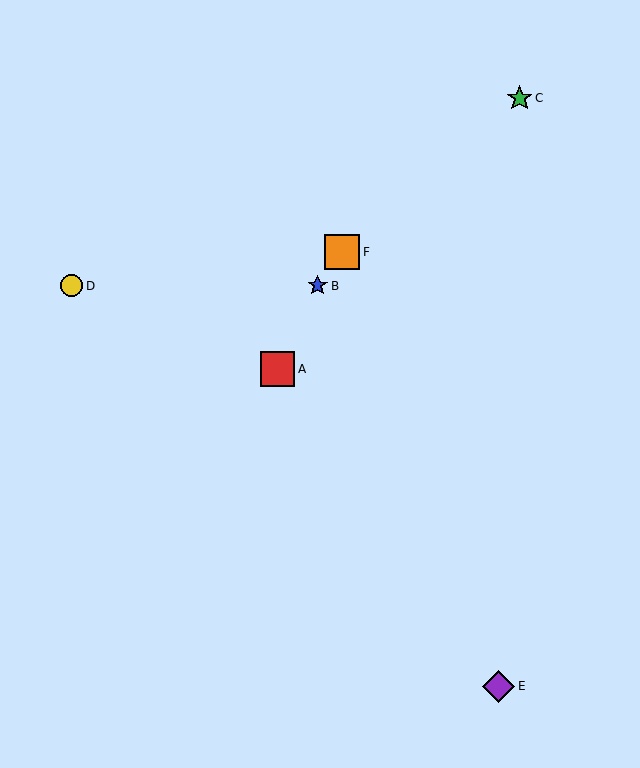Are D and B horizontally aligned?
Yes, both are at y≈286.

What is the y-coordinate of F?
Object F is at y≈252.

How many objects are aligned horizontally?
2 objects (B, D) are aligned horizontally.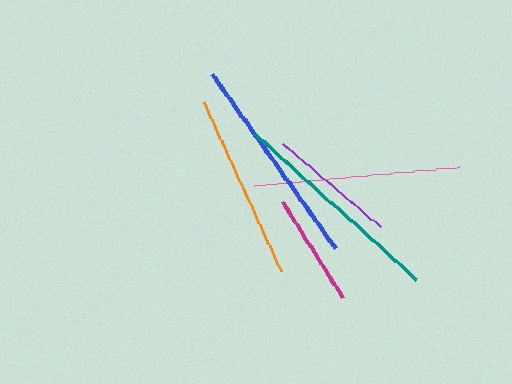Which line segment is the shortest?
The magenta line is the shortest at approximately 115 pixels.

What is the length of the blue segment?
The blue segment is approximately 214 pixels long.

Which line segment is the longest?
The teal line is the longest at approximately 217 pixels.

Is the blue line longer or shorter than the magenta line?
The blue line is longer than the magenta line.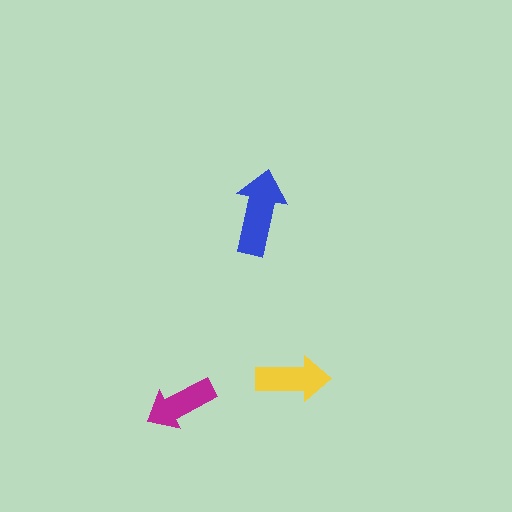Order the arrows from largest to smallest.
the blue one, the yellow one, the magenta one.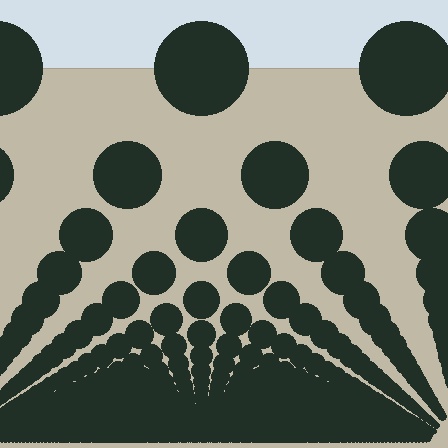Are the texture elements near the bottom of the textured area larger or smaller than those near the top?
Smaller. The gradient is inverted — elements near the bottom are smaller and denser.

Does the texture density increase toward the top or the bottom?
Density increases toward the bottom.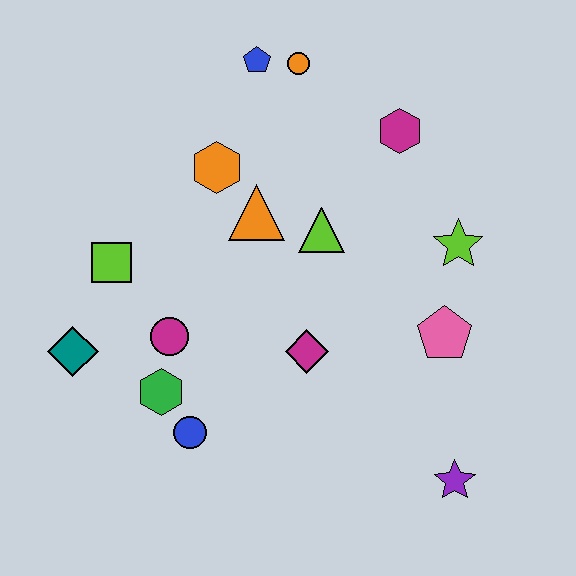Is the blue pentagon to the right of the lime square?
Yes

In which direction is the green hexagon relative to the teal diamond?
The green hexagon is to the right of the teal diamond.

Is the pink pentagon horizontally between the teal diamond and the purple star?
Yes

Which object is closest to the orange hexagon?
The orange triangle is closest to the orange hexagon.